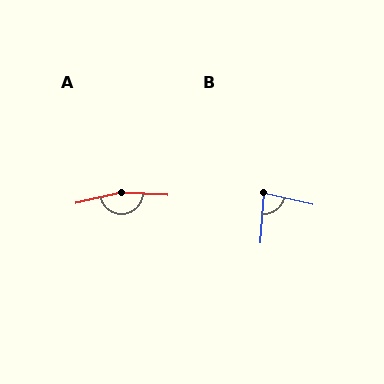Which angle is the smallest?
B, at approximately 82 degrees.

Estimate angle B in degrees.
Approximately 82 degrees.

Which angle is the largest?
A, at approximately 163 degrees.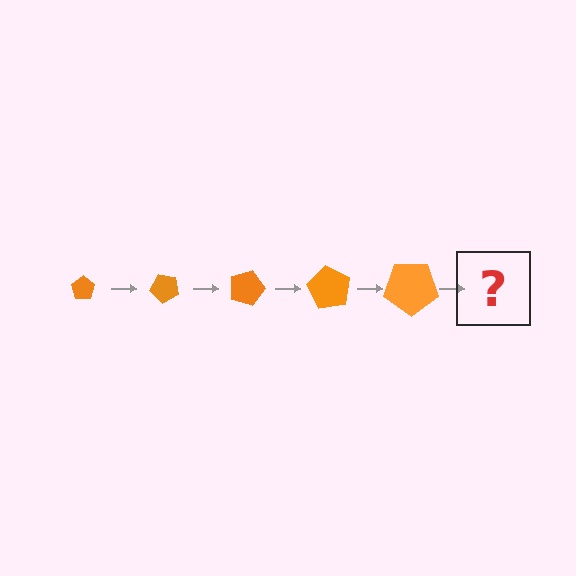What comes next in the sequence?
The next element should be a pentagon, larger than the previous one and rotated 225 degrees from the start.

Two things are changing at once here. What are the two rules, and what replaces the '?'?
The two rules are that the pentagon grows larger each step and it rotates 45 degrees each step. The '?' should be a pentagon, larger than the previous one and rotated 225 degrees from the start.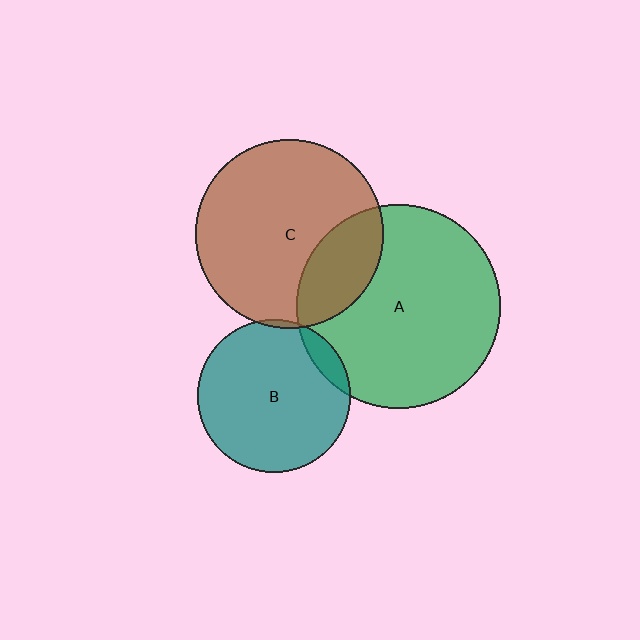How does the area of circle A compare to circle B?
Approximately 1.8 times.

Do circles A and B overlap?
Yes.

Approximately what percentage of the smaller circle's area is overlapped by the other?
Approximately 10%.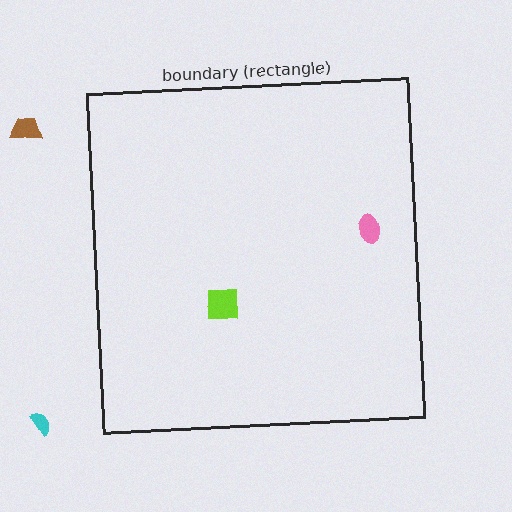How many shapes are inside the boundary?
2 inside, 2 outside.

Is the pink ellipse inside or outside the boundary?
Inside.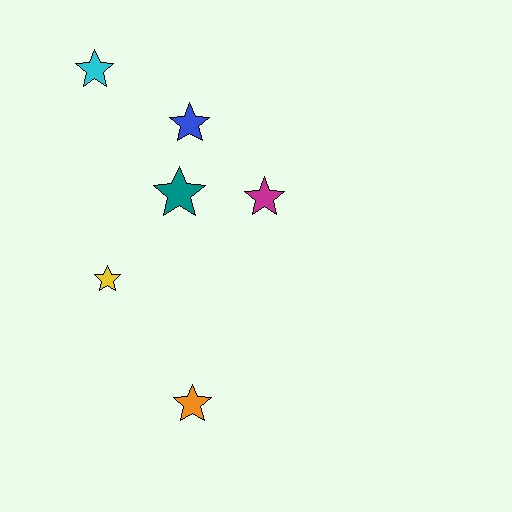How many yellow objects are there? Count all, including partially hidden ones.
There is 1 yellow object.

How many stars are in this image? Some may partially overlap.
There are 6 stars.